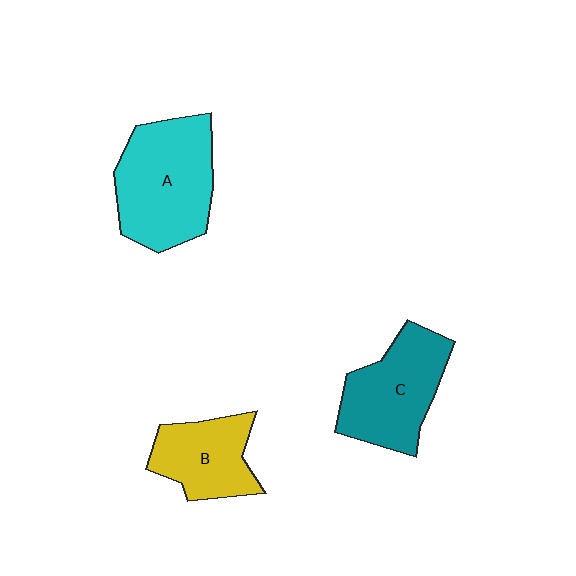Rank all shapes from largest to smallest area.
From largest to smallest: A (cyan), C (teal), B (yellow).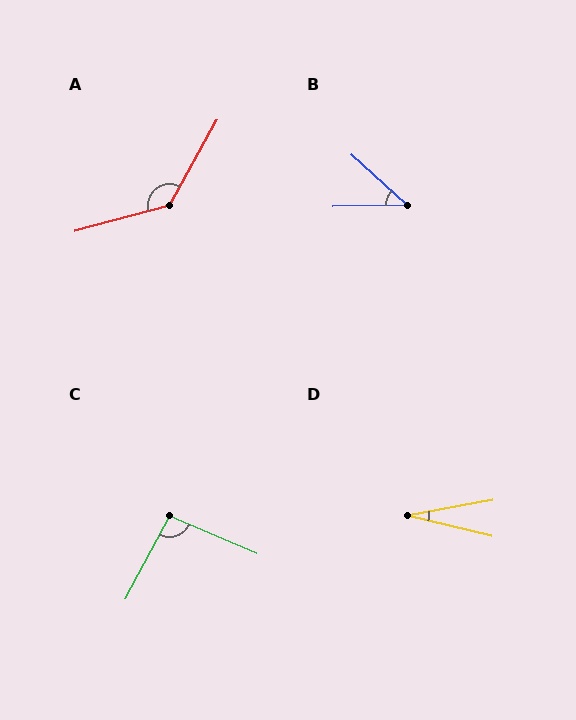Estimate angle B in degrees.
Approximately 44 degrees.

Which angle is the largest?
A, at approximately 134 degrees.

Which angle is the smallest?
D, at approximately 24 degrees.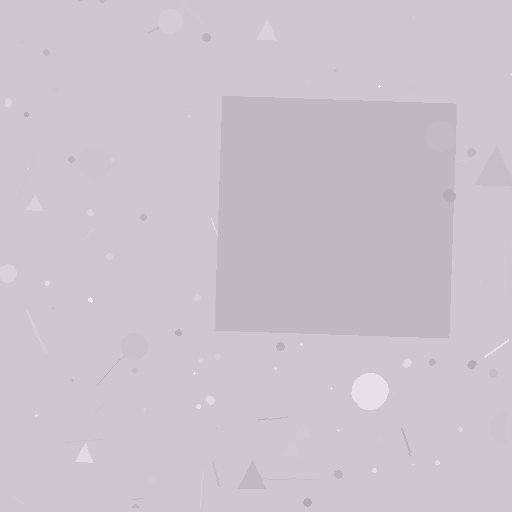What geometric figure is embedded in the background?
A square is embedded in the background.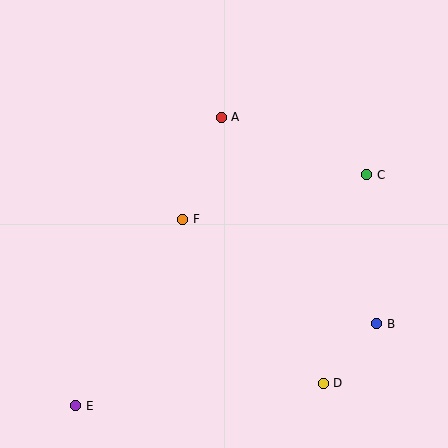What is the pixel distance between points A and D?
The distance between A and D is 285 pixels.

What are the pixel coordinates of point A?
Point A is at (221, 117).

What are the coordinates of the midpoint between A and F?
The midpoint between A and F is at (202, 168).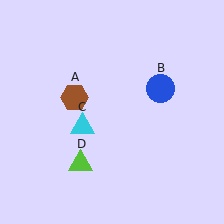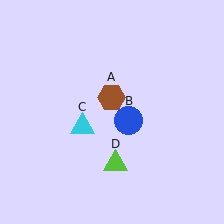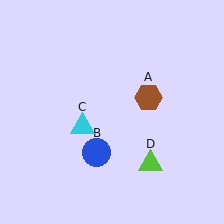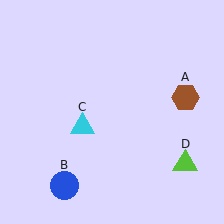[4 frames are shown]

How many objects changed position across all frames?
3 objects changed position: brown hexagon (object A), blue circle (object B), lime triangle (object D).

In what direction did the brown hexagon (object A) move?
The brown hexagon (object A) moved right.